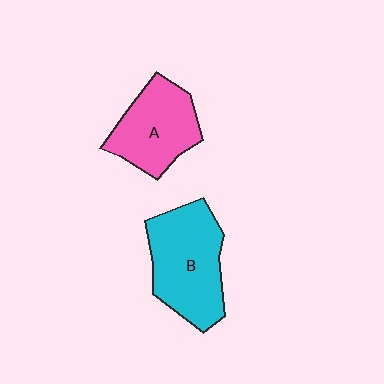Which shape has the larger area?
Shape B (cyan).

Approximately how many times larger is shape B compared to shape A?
Approximately 1.3 times.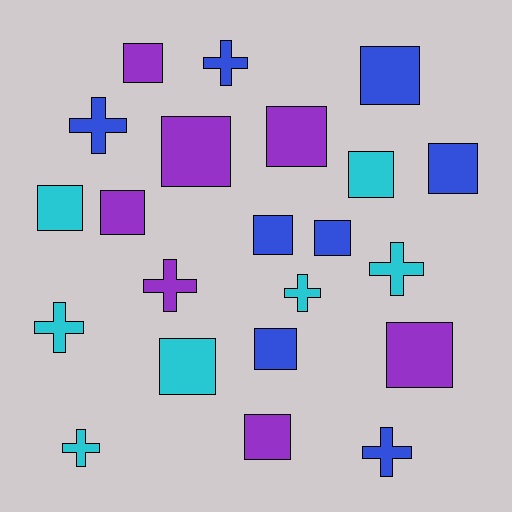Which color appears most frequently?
Blue, with 8 objects.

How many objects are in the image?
There are 22 objects.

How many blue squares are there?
There are 5 blue squares.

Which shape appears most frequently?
Square, with 14 objects.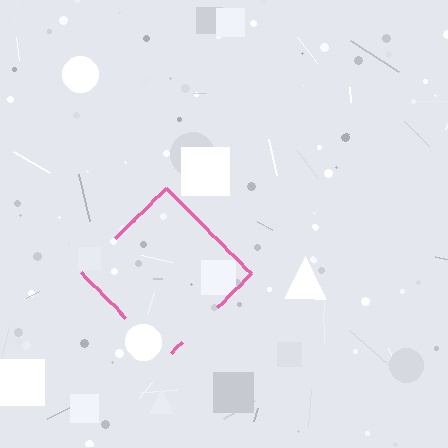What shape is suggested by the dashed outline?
The dashed outline suggests a diamond.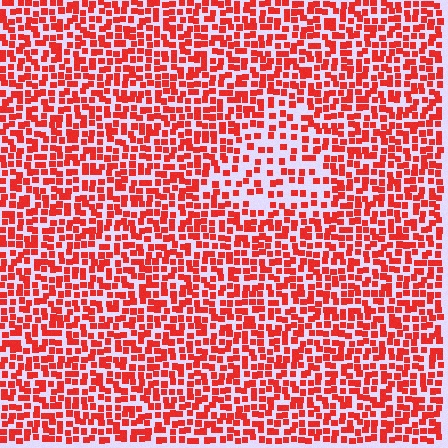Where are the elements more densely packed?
The elements are more densely packed outside the triangle boundary.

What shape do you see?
I see a triangle.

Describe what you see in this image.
The image contains small red elements arranged at two different densities. A triangle-shaped region is visible where the elements are less densely packed than the surrounding area.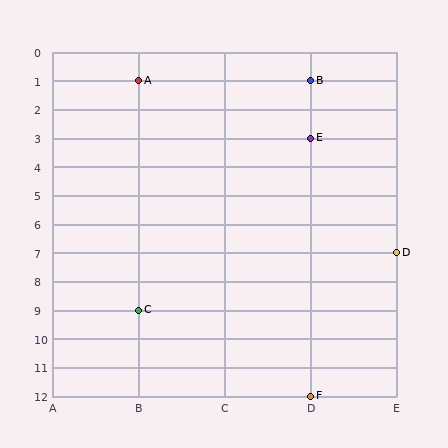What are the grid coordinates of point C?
Point C is at grid coordinates (B, 9).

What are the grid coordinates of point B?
Point B is at grid coordinates (D, 1).